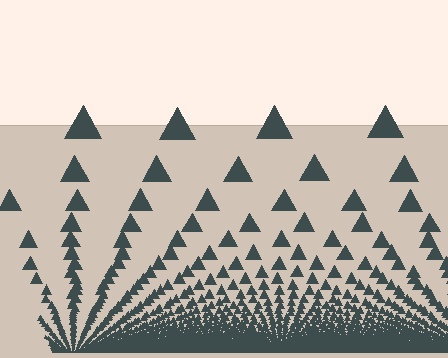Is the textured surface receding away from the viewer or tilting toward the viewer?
The surface appears to tilt toward the viewer. Texture elements get larger and sparser toward the top.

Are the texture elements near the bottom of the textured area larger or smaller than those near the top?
Smaller. The gradient is inverted — elements near the bottom are smaller and denser.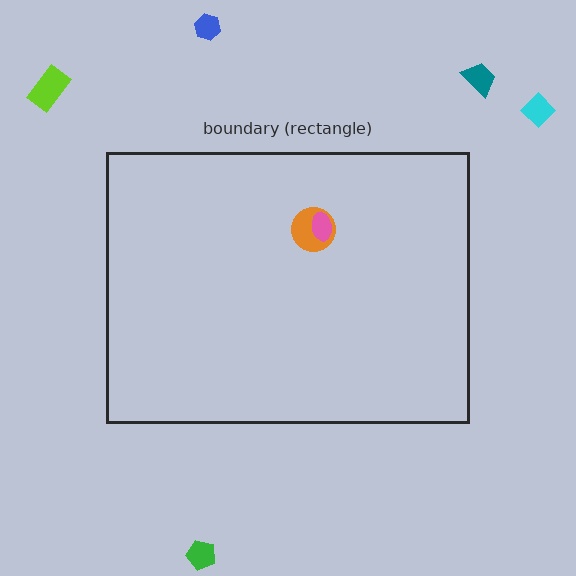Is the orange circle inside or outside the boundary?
Inside.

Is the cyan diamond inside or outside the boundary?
Outside.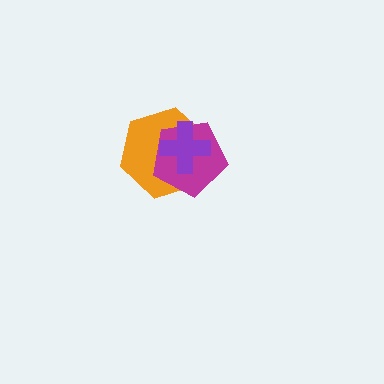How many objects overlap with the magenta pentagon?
2 objects overlap with the magenta pentagon.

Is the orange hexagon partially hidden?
Yes, it is partially covered by another shape.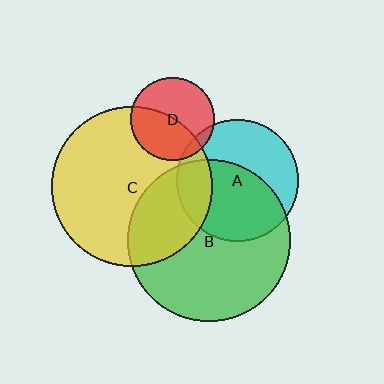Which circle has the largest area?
Circle B (green).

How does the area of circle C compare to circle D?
Approximately 3.7 times.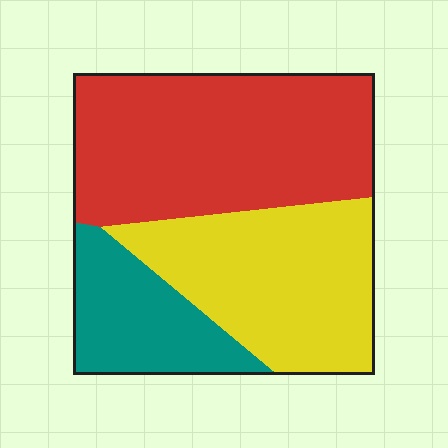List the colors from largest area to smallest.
From largest to smallest: red, yellow, teal.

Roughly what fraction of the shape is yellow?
Yellow takes up about one third (1/3) of the shape.